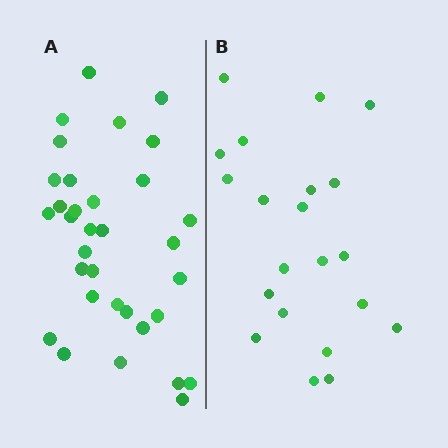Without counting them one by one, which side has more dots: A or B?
Region A (the left region) has more dots.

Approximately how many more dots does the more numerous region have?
Region A has roughly 12 or so more dots than region B.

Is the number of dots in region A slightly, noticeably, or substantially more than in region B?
Region A has substantially more. The ratio is roughly 1.6 to 1.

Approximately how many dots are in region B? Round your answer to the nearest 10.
About 20 dots. (The exact count is 21, which rounds to 20.)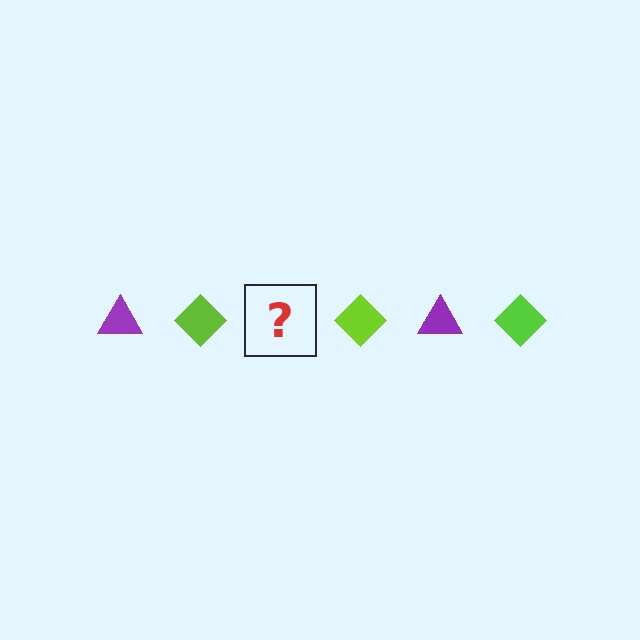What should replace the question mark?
The question mark should be replaced with a purple triangle.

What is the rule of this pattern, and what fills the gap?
The rule is that the pattern alternates between purple triangle and lime diamond. The gap should be filled with a purple triangle.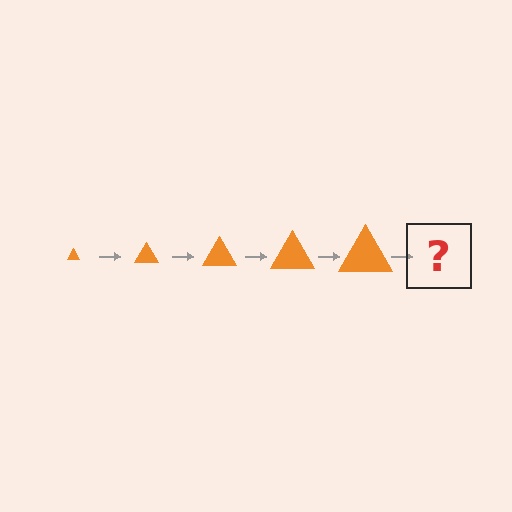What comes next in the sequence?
The next element should be an orange triangle, larger than the previous one.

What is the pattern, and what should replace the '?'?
The pattern is that the triangle gets progressively larger each step. The '?' should be an orange triangle, larger than the previous one.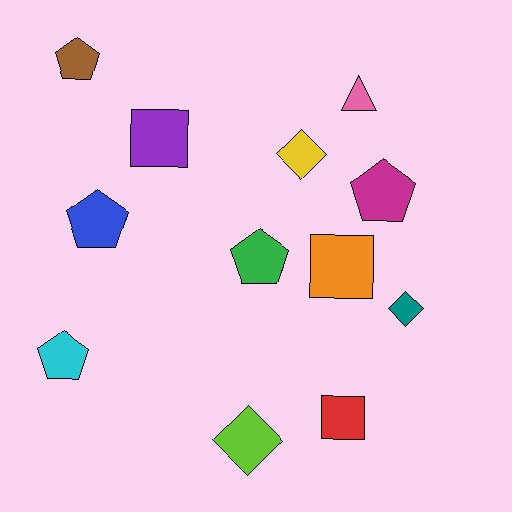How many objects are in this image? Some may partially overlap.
There are 12 objects.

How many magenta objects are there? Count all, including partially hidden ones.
There is 1 magenta object.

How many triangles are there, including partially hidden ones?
There is 1 triangle.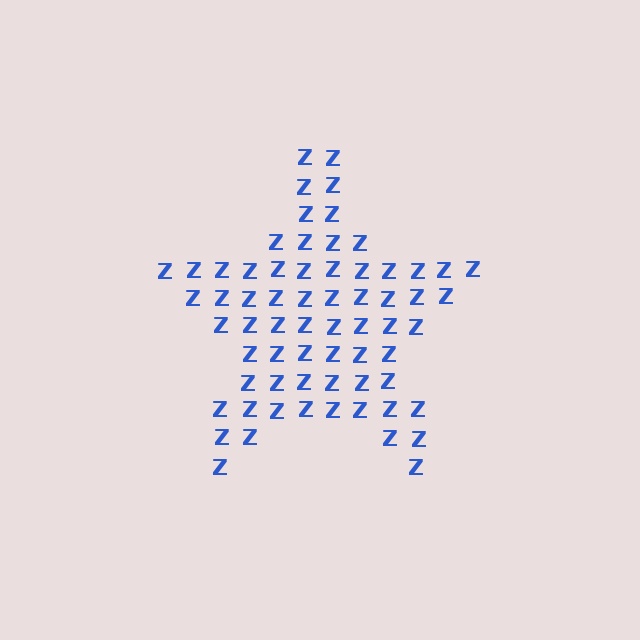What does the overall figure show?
The overall figure shows a star.